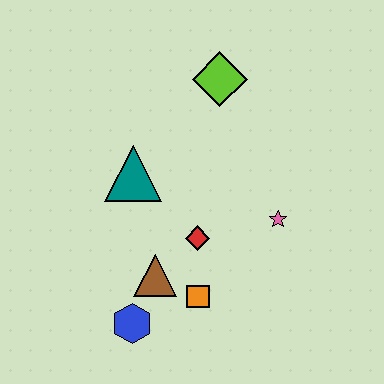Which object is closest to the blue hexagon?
The brown triangle is closest to the blue hexagon.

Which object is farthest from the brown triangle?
The lime diamond is farthest from the brown triangle.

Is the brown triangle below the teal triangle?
Yes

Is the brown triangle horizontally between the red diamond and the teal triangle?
Yes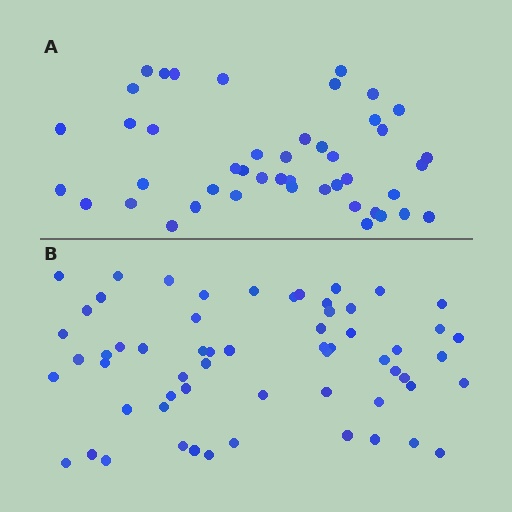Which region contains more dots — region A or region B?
Region B (the bottom region) has more dots.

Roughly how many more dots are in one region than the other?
Region B has approximately 15 more dots than region A.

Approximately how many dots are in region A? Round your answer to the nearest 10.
About 40 dots. (The exact count is 45, which rounds to 40.)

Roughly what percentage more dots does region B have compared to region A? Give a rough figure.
About 35% more.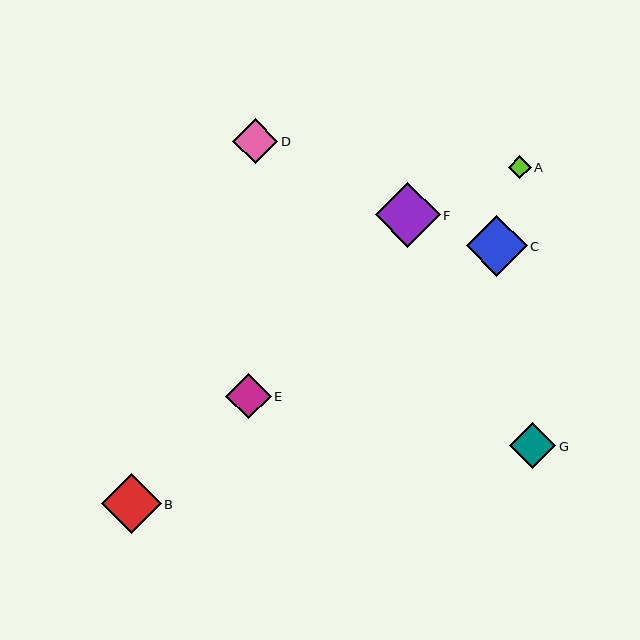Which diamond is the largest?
Diamond F is the largest with a size of approximately 64 pixels.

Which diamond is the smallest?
Diamond A is the smallest with a size of approximately 23 pixels.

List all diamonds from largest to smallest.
From largest to smallest: F, C, B, G, E, D, A.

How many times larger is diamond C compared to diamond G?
Diamond C is approximately 1.3 times the size of diamond G.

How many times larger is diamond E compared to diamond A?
Diamond E is approximately 2.0 times the size of diamond A.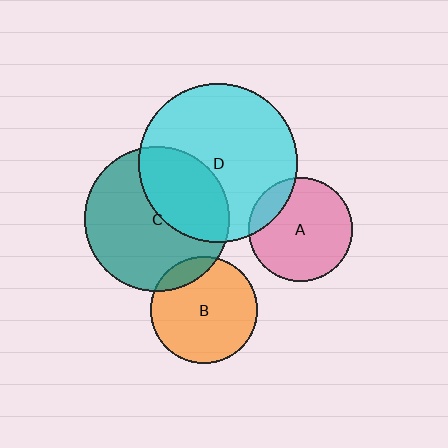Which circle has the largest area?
Circle D (cyan).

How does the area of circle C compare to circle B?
Approximately 1.8 times.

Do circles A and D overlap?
Yes.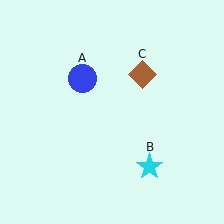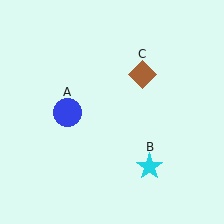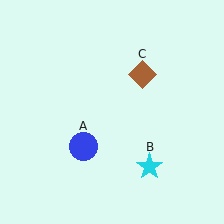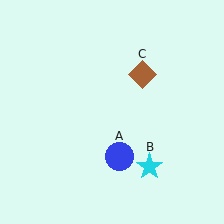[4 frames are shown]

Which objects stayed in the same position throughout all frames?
Cyan star (object B) and brown diamond (object C) remained stationary.